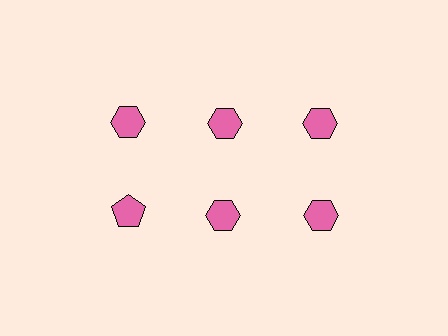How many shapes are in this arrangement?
There are 6 shapes arranged in a grid pattern.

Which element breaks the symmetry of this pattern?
The pink pentagon in the second row, leftmost column breaks the symmetry. All other shapes are pink hexagons.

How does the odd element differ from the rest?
It has a different shape: pentagon instead of hexagon.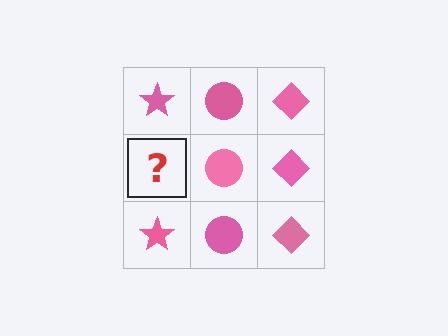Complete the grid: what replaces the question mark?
The question mark should be replaced with a pink star.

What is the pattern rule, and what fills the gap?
The rule is that each column has a consistent shape. The gap should be filled with a pink star.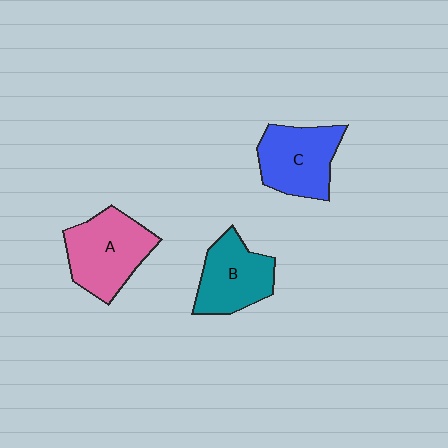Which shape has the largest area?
Shape A (pink).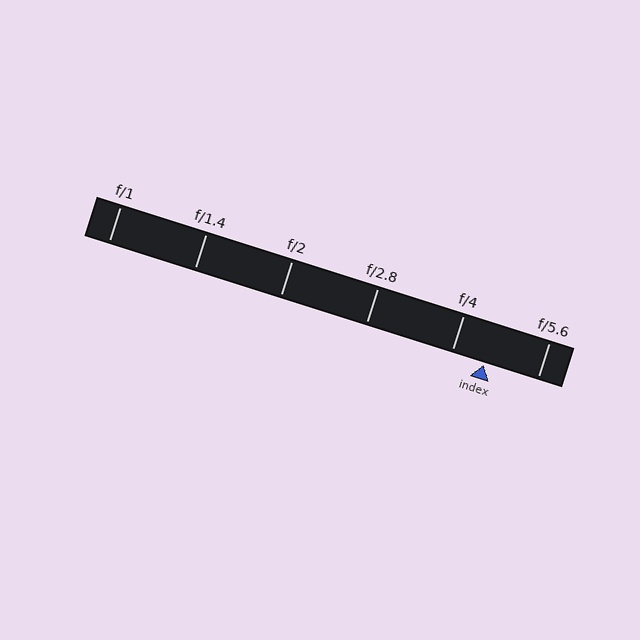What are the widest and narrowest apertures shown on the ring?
The widest aperture shown is f/1 and the narrowest is f/5.6.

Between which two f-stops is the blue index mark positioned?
The index mark is between f/4 and f/5.6.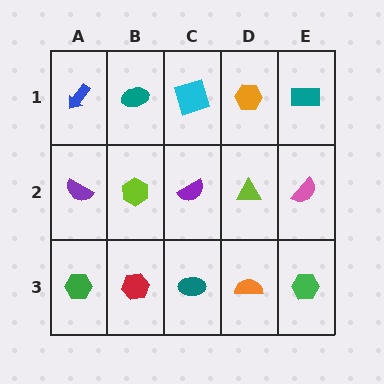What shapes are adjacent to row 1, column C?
A purple semicircle (row 2, column C), a teal ellipse (row 1, column B), an orange hexagon (row 1, column D).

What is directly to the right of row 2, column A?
A lime hexagon.